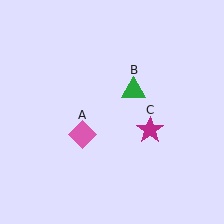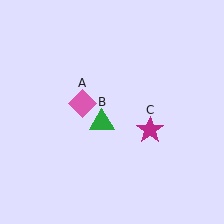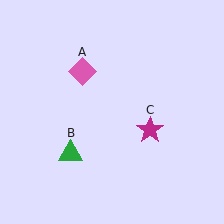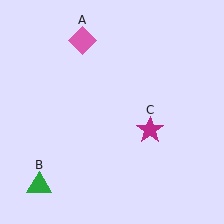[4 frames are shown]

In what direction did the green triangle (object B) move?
The green triangle (object B) moved down and to the left.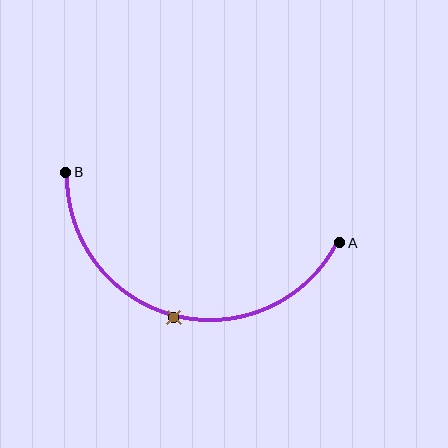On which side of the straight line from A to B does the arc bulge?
The arc bulges below the straight line connecting A and B.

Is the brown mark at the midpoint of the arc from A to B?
Yes. The brown mark lies on the arc at equal arc-length from both A and B — it is the arc midpoint.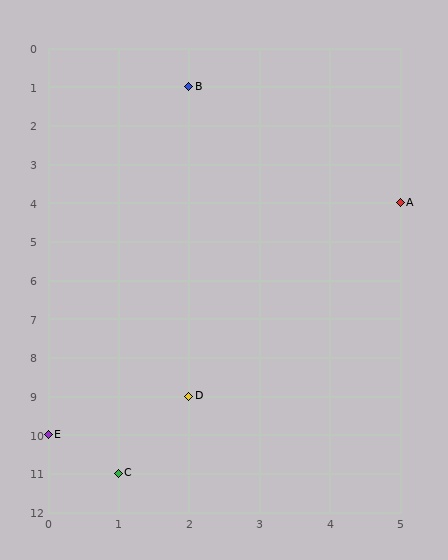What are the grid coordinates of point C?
Point C is at grid coordinates (1, 11).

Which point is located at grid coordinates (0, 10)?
Point E is at (0, 10).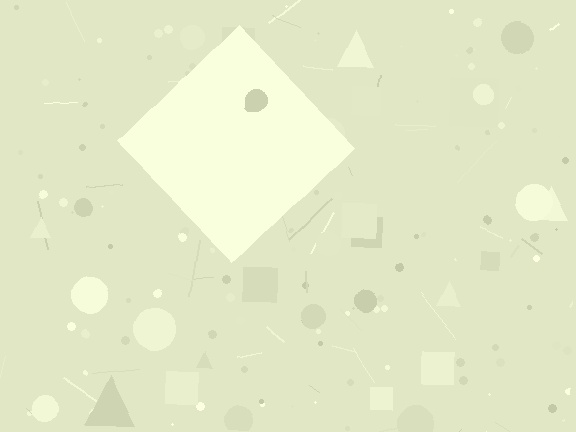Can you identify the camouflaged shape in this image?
The camouflaged shape is a diamond.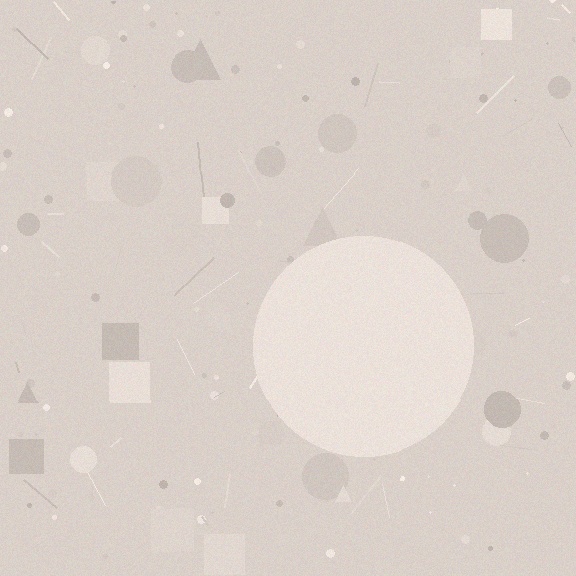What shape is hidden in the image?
A circle is hidden in the image.